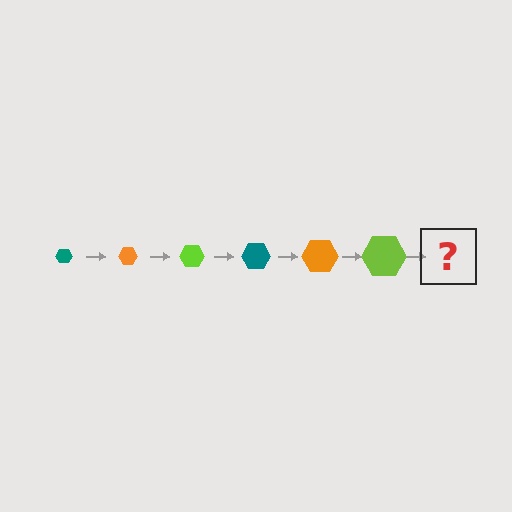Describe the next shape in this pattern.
It should be a teal hexagon, larger than the previous one.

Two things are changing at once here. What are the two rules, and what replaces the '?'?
The two rules are that the hexagon grows larger each step and the color cycles through teal, orange, and lime. The '?' should be a teal hexagon, larger than the previous one.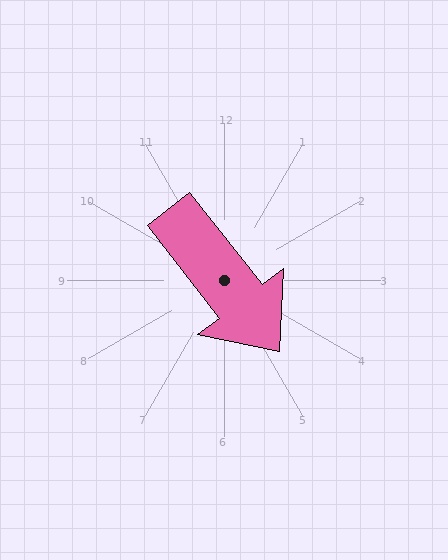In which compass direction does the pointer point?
Southeast.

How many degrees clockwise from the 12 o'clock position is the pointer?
Approximately 142 degrees.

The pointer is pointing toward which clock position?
Roughly 5 o'clock.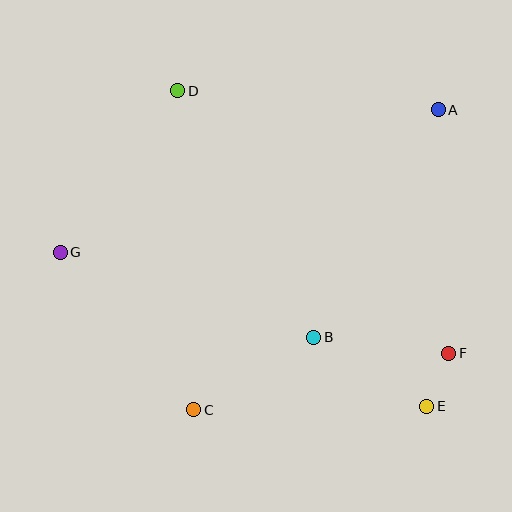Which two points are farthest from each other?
Points A and G are farthest from each other.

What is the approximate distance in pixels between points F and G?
The distance between F and G is approximately 401 pixels.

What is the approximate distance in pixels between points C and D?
The distance between C and D is approximately 319 pixels.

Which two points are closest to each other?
Points E and F are closest to each other.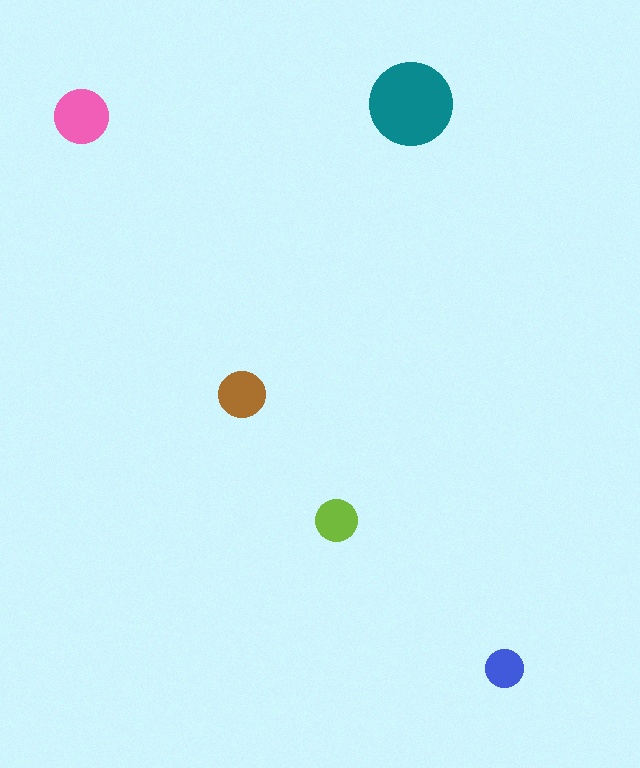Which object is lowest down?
The blue circle is bottommost.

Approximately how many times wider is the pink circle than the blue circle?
About 1.5 times wider.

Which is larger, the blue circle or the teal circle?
The teal one.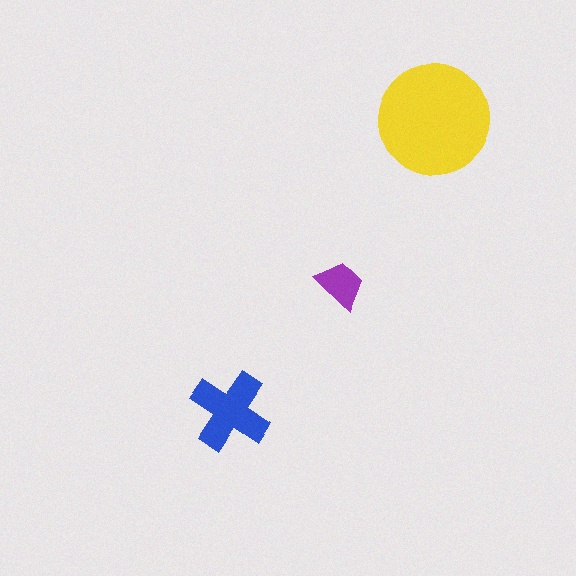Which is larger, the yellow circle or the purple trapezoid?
The yellow circle.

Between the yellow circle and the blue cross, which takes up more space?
The yellow circle.